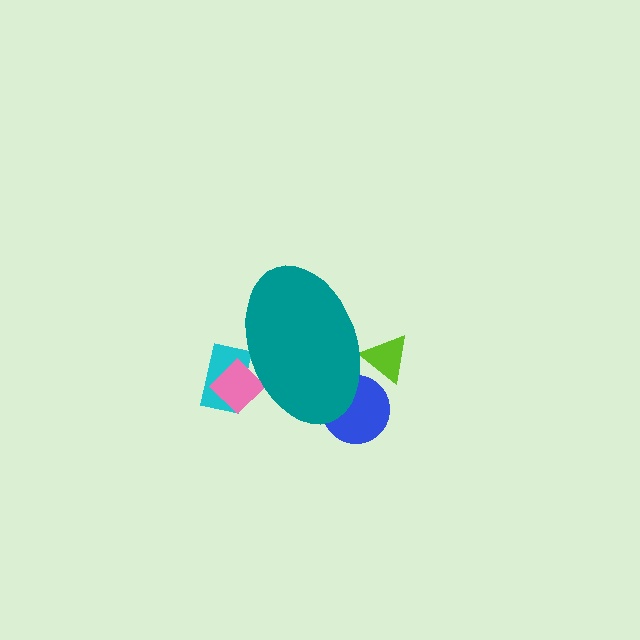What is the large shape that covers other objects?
A teal ellipse.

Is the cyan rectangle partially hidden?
Yes, the cyan rectangle is partially hidden behind the teal ellipse.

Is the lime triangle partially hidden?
Yes, the lime triangle is partially hidden behind the teal ellipse.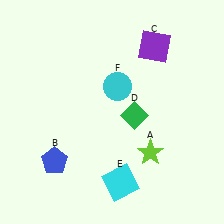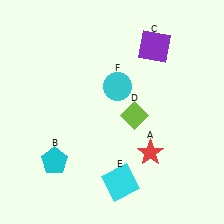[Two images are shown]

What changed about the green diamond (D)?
In Image 1, D is green. In Image 2, it changed to lime.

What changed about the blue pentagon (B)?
In Image 1, B is blue. In Image 2, it changed to cyan.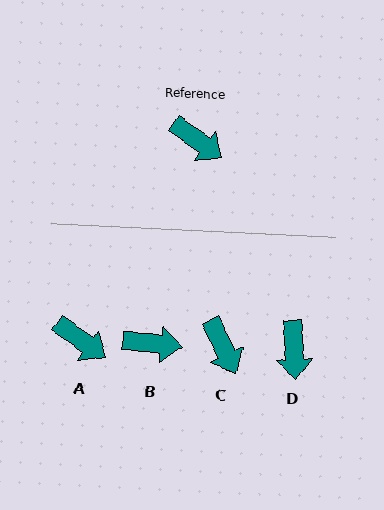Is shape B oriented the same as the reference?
No, it is off by about 30 degrees.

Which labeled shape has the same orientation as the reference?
A.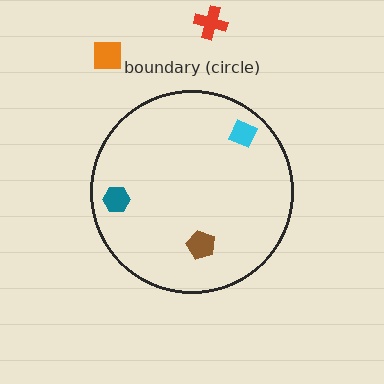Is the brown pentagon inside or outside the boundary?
Inside.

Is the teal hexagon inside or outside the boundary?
Inside.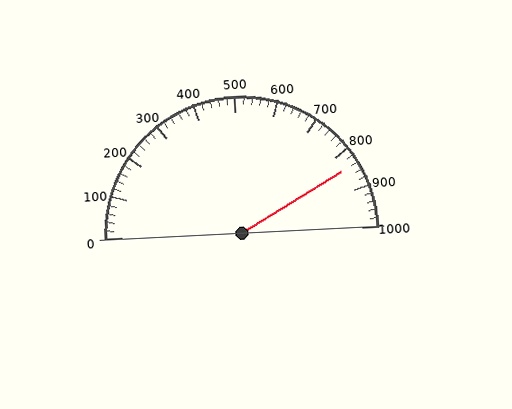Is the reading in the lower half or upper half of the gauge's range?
The reading is in the upper half of the range (0 to 1000).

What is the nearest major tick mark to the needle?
The nearest major tick mark is 800.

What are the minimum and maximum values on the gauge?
The gauge ranges from 0 to 1000.